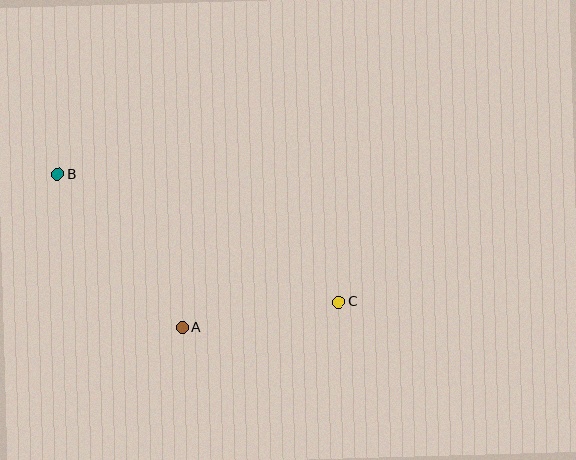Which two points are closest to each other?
Points A and C are closest to each other.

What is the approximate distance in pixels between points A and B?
The distance between A and B is approximately 197 pixels.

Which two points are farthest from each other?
Points B and C are farthest from each other.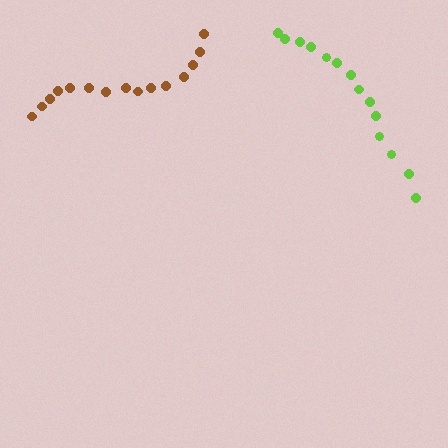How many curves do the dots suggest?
There are 2 distinct paths.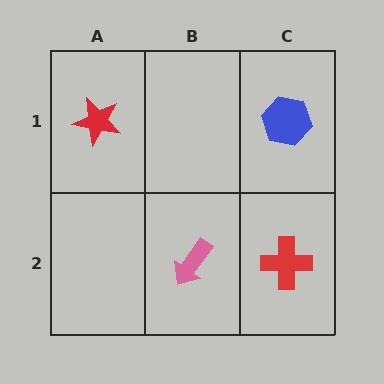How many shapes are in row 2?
2 shapes.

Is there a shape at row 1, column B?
No, that cell is empty.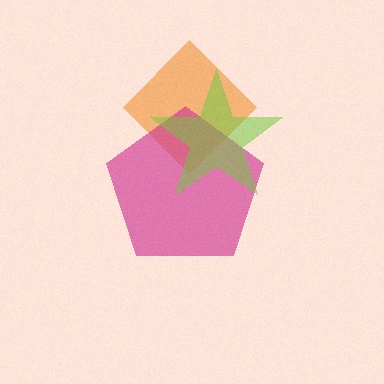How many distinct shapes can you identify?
There are 3 distinct shapes: an orange diamond, a magenta pentagon, a lime star.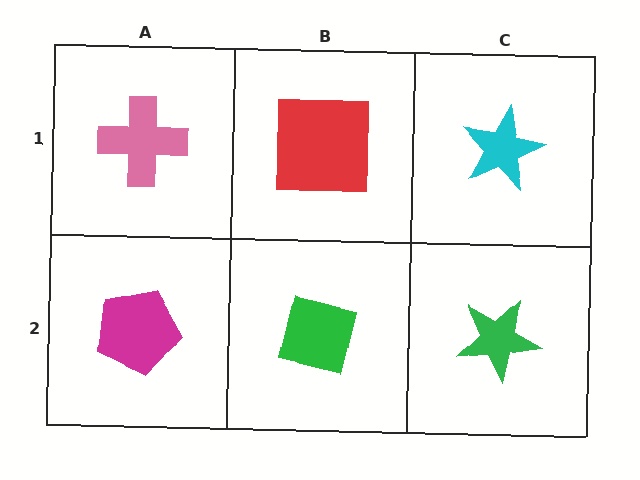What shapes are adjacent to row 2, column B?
A red square (row 1, column B), a magenta pentagon (row 2, column A), a green star (row 2, column C).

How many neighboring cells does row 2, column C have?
2.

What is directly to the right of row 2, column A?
A green square.